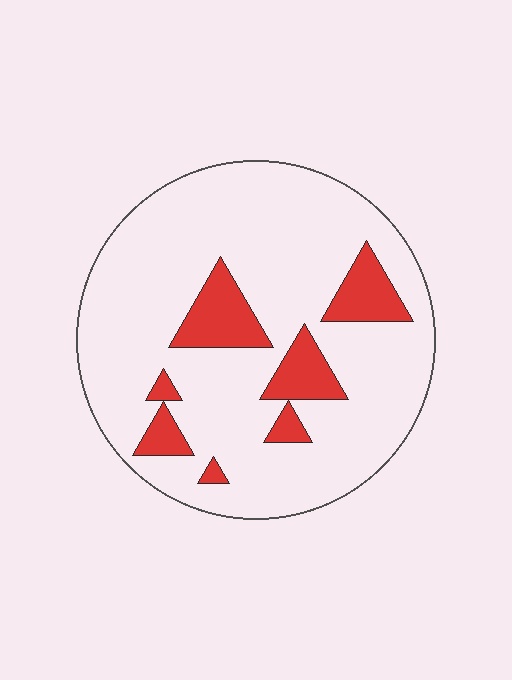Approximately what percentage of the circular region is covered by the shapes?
Approximately 15%.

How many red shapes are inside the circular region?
7.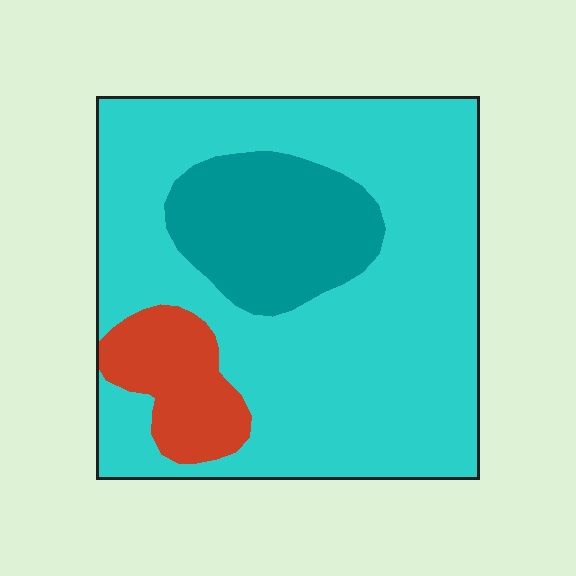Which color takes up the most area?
Cyan, at roughly 70%.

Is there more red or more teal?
Teal.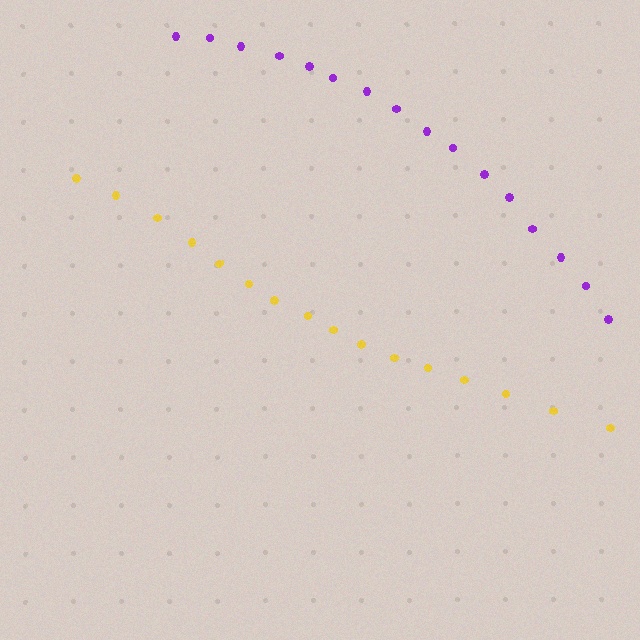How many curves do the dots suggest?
There are 2 distinct paths.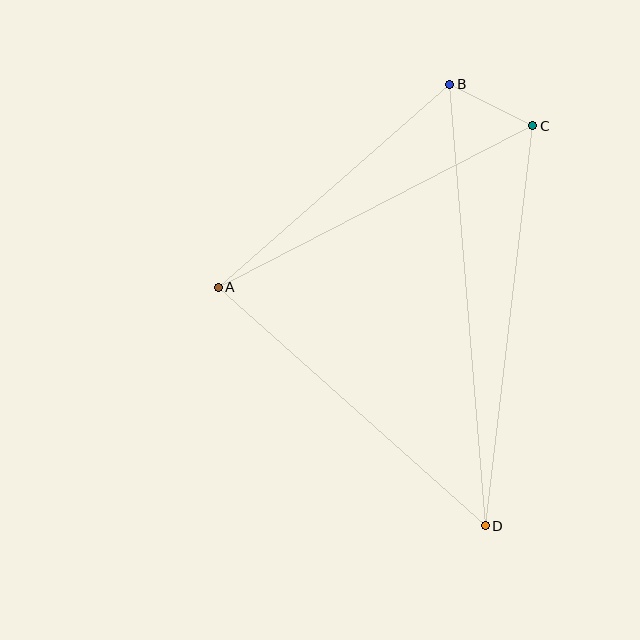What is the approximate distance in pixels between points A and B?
The distance between A and B is approximately 308 pixels.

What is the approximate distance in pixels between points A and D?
The distance between A and D is approximately 358 pixels.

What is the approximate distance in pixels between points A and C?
The distance between A and C is approximately 354 pixels.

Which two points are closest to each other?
Points B and C are closest to each other.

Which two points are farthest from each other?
Points B and D are farthest from each other.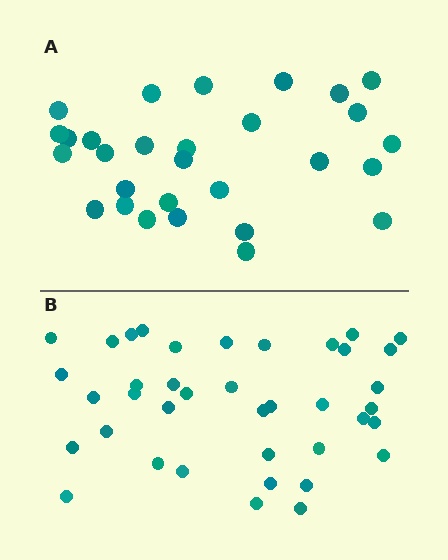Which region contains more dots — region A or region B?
Region B (the bottom region) has more dots.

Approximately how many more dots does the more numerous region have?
Region B has roughly 10 or so more dots than region A.